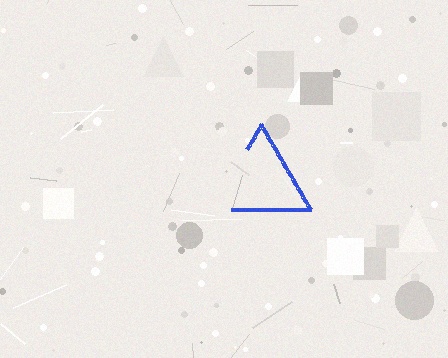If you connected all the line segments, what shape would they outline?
They would outline a triangle.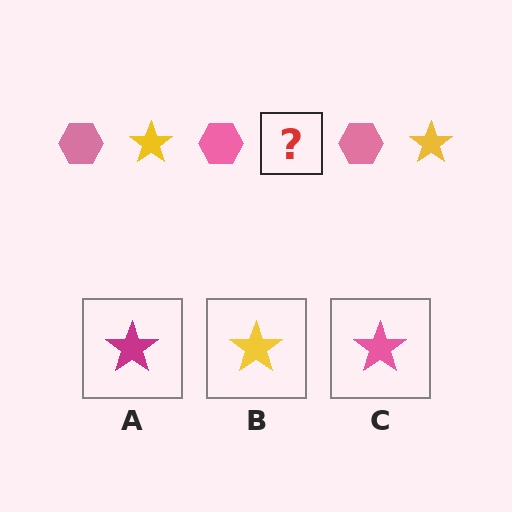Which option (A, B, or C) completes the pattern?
B.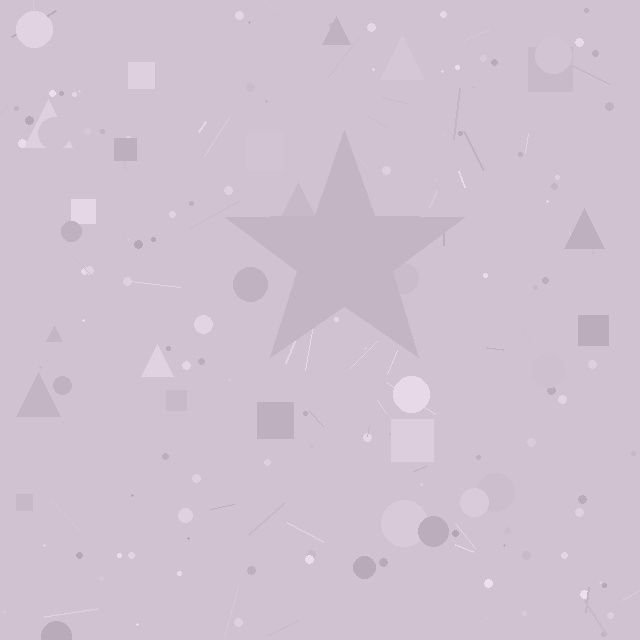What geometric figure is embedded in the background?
A star is embedded in the background.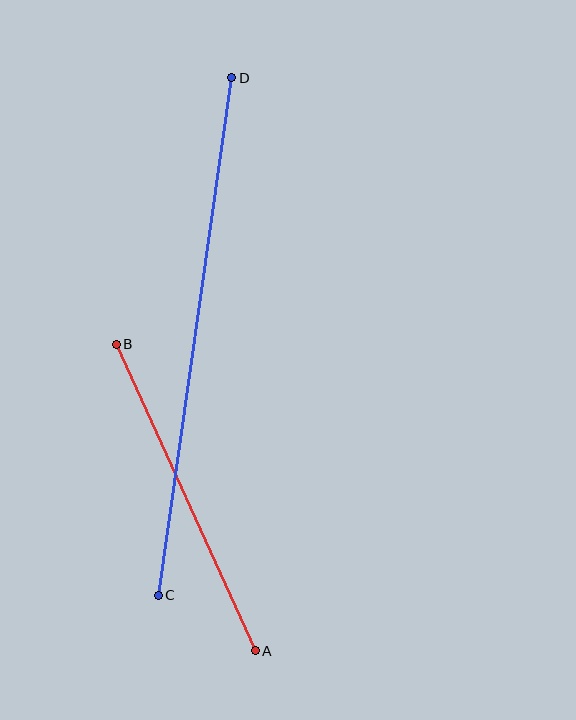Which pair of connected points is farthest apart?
Points C and D are farthest apart.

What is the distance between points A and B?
The distance is approximately 337 pixels.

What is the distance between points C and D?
The distance is approximately 523 pixels.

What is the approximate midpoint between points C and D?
The midpoint is at approximately (195, 337) pixels.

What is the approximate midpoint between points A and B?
The midpoint is at approximately (186, 497) pixels.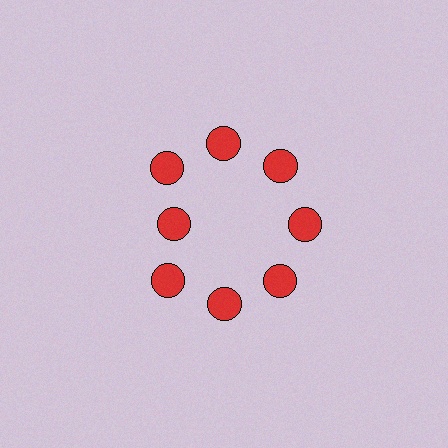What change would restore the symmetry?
The symmetry would be restored by moving it outward, back onto the ring so that all 8 circles sit at equal angles and equal distance from the center.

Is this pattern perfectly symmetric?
No. The 8 red circles are arranged in a ring, but one element near the 9 o'clock position is pulled inward toward the center, breaking the 8-fold rotational symmetry.